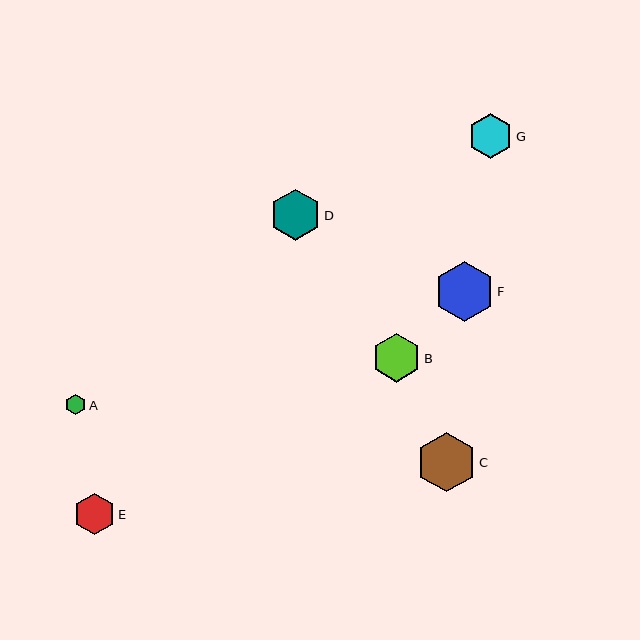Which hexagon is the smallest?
Hexagon A is the smallest with a size of approximately 21 pixels.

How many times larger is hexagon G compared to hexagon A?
Hexagon G is approximately 2.2 times the size of hexagon A.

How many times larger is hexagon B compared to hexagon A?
Hexagon B is approximately 2.4 times the size of hexagon A.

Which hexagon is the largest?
Hexagon C is the largest with a size of approximately 60 pixels.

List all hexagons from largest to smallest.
From largest to smallest: C, F, D, B, G, E, A.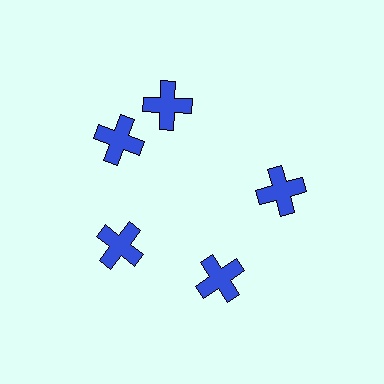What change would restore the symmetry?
The symmetry would be restored by rotating it back into even spacing with its neighbors so that all 5 crosses sit at equal angles and equal distance from the center.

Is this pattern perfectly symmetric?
No. The 5 blue crosses are arranged in a ring, but one element near the 1 o'clock position is rotated out of alignment along the ring, breaking the 5-fold rotational symmetry.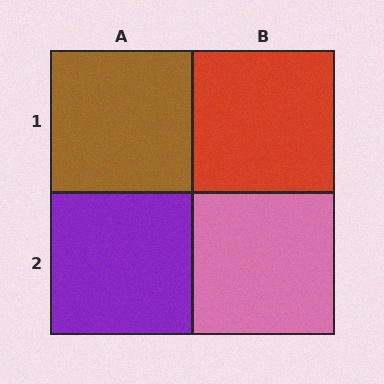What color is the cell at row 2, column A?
Purple.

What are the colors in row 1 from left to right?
Brown, red.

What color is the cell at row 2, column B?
Pink.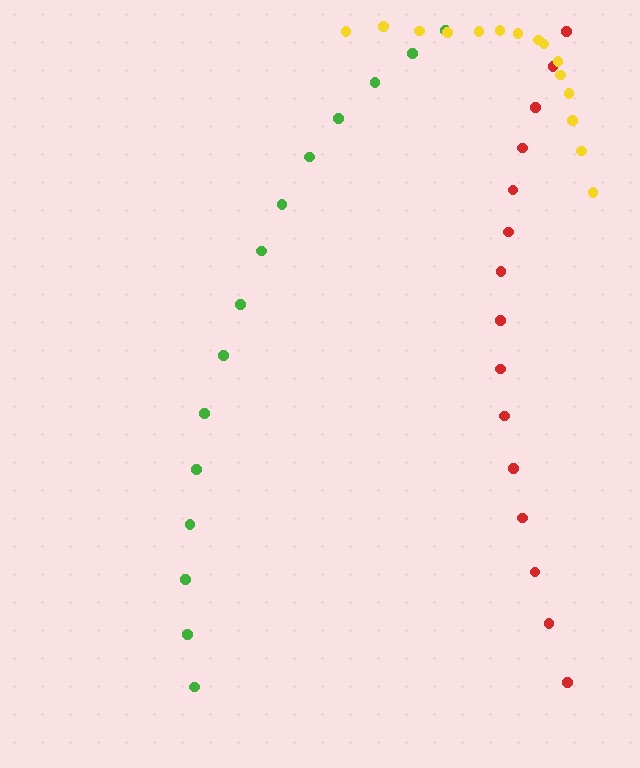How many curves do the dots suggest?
There are 3 distinct paths.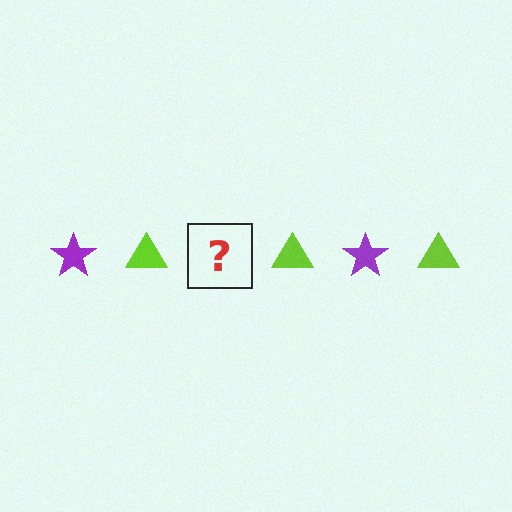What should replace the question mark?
The question mark should be replaced with a purple star.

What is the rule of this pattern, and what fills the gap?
The rule is that the pattern alternates between purple star and lime triangle. The gap should be filled with a purple star.